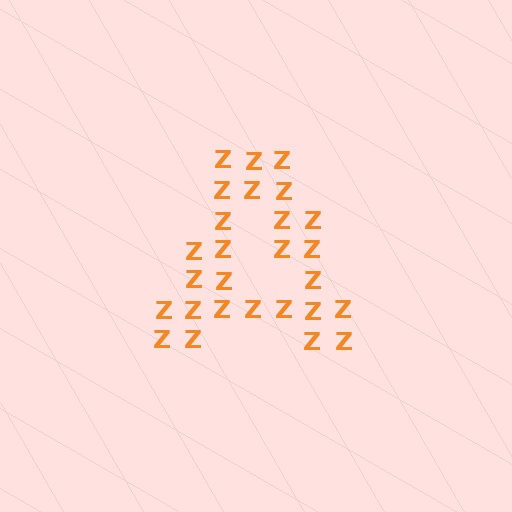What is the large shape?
The large shape is the letter A.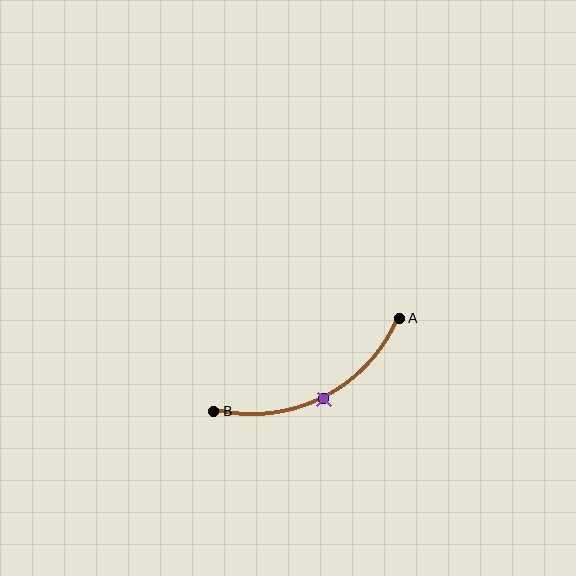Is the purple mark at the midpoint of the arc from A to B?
Yes. The purple mark lies on the arc at equal arc-length from both A and B — it is the arc midpoint.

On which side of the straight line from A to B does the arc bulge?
The arc bulges below the straight line connecting A and B.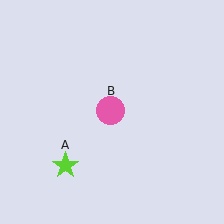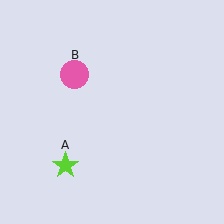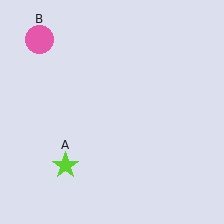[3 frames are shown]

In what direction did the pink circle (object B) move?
The pink circle (object B) moved up and to the left.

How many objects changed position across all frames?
1 object changed position: pink circle (object B).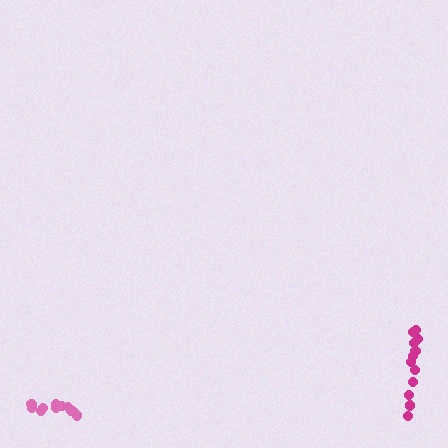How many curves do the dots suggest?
There are 2 distinct paths.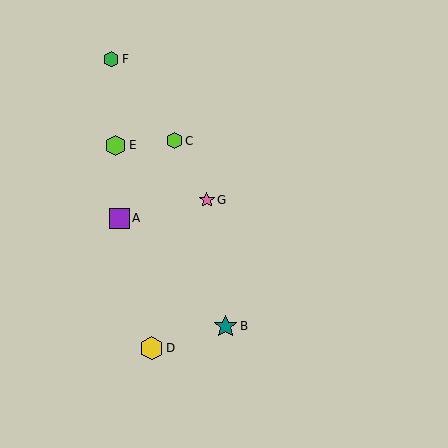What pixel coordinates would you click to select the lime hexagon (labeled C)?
Click at (174, 141) to select the lime hexagon C.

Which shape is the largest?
The yellow hexagon (labeled D) is the largest.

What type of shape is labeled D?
Shape D is a yellow hexagon.